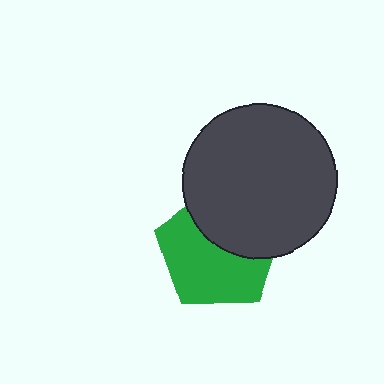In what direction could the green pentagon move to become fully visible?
The green pentagon could move down. That would shift it out from behind the dark gray circle entirely.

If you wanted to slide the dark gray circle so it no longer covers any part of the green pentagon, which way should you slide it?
Slide it up — that is the most direct way to separate the two shapes.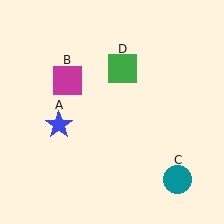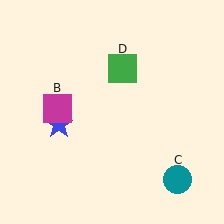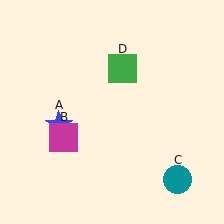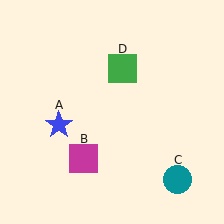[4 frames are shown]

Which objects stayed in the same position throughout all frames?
Blue star (object A) and teal circle (object C) and green square (object D) remained stationary.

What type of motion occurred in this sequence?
The magenta square (object B) rotated counterclockwise around the center of the scene.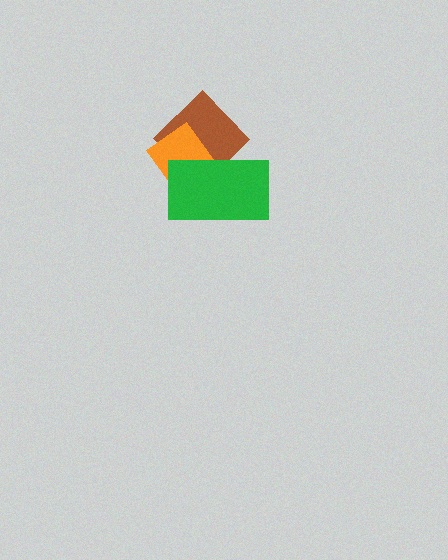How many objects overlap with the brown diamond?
2 objects overlap with the brown diamond.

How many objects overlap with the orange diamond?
2 objects overlap with the orange diamond.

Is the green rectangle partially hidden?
No, no other shape covers it.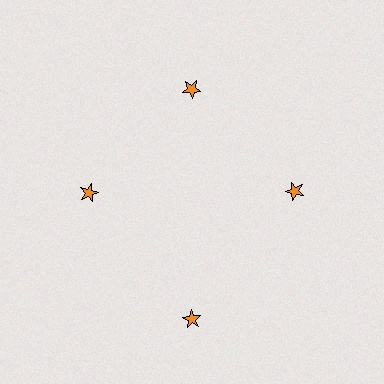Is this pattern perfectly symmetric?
No. The 4 orange stars are arranged in a ring, but one element near the 6 o'clock position is pushed outward from the center, breaking the 4-fold rotational symmetry.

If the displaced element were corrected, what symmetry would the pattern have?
It would have 4-fold rotational symmetry — the pattern would map onto itself every 90 degrees.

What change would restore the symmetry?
The symmetry would be restored by moving it inward, back onto the ring so that all 4 stars sit at equal angles and equal distance from the center.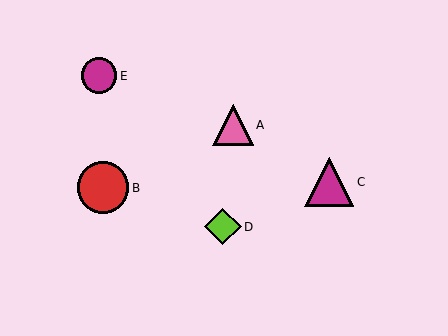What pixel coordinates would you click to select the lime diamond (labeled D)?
Click at (223, 227) to select the lime diamond D.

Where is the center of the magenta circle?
The center of the magenta circle is at (99, 76).